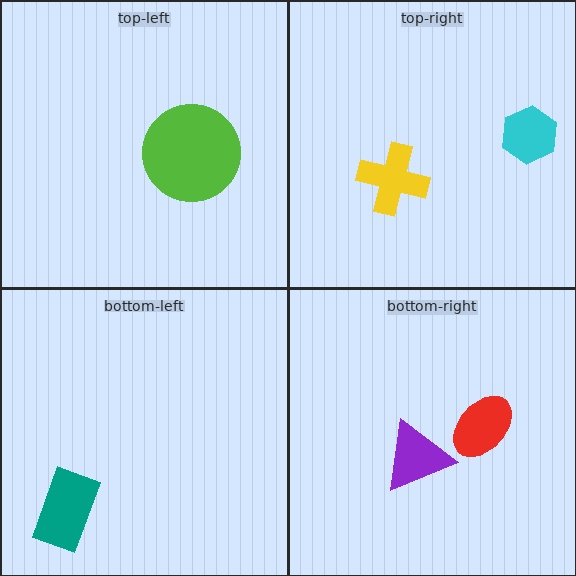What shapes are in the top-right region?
The yellow cross, the cyan hexagon.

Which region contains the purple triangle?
The bottom-right region.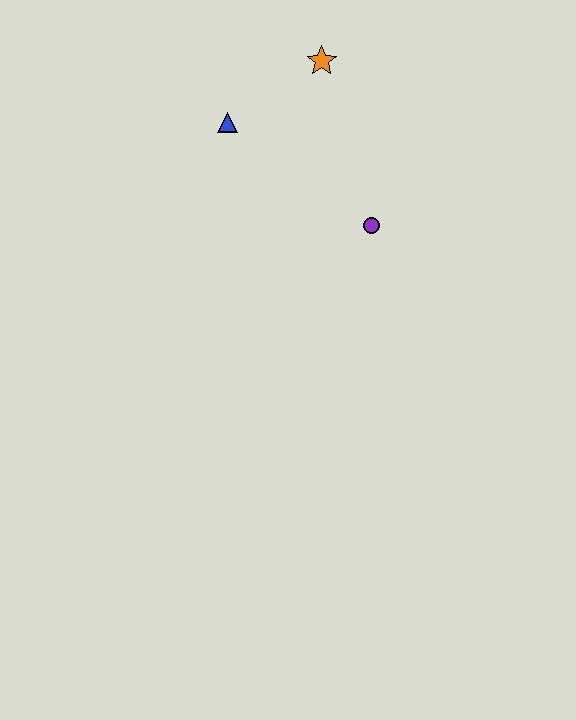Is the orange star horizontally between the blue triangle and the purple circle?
Yes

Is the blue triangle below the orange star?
Yes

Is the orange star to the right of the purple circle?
No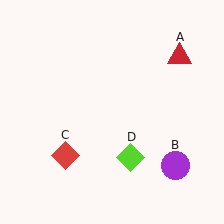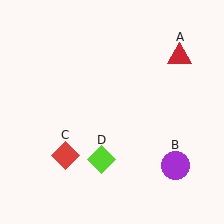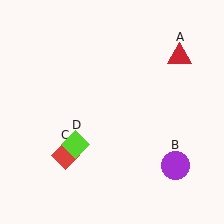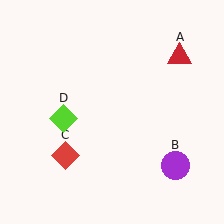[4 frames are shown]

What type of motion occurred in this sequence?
The lime diamond (object D) rotated clockwise around the center of the scene.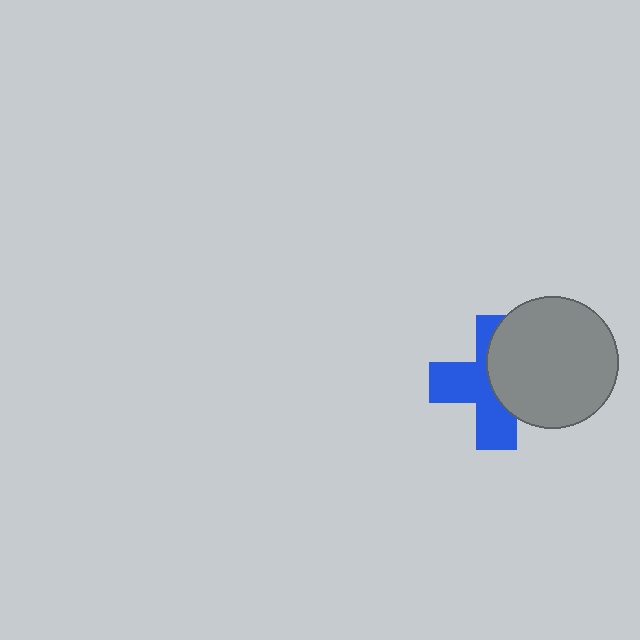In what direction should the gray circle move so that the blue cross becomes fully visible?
The gray circle should move right. That is the shortest direction to clear the overlap and leave the blue cross fully visible.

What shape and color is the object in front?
The object in front is a gray circle.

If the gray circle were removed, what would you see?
You would see the complete blue cross.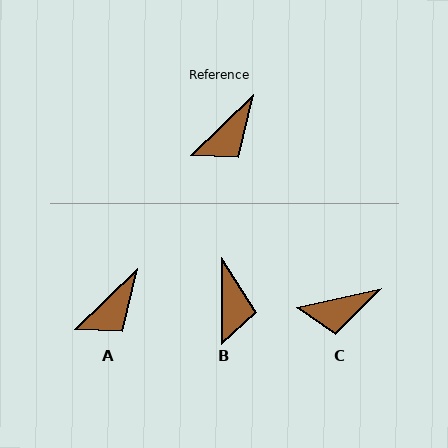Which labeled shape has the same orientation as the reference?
A.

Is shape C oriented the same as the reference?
No, it is off by about 32 degrees.